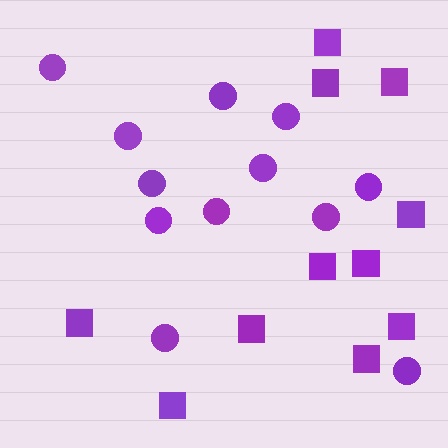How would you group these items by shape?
There are 2 groups: one group of squares (11) and one group of circles (12).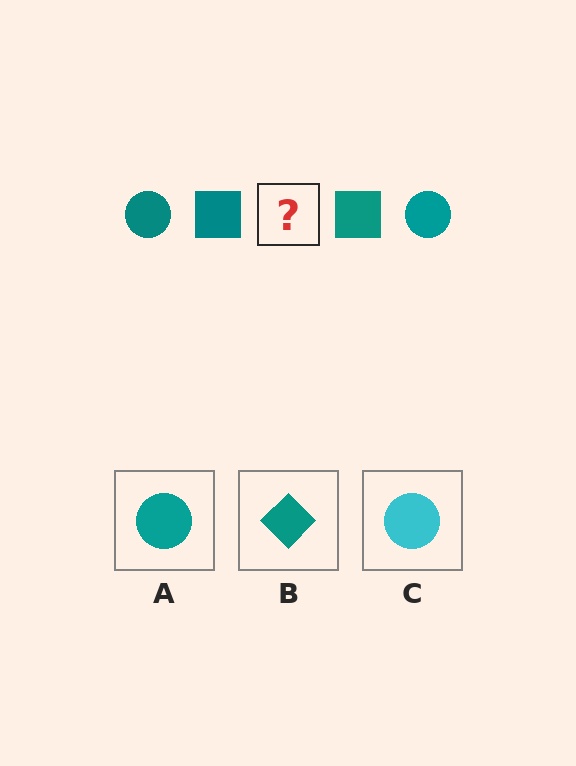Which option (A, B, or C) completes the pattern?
A.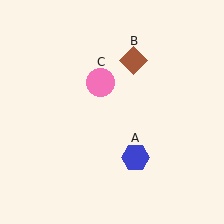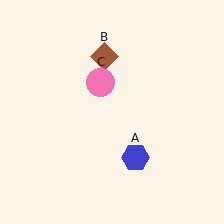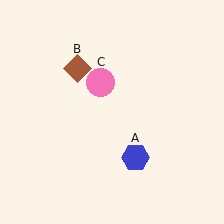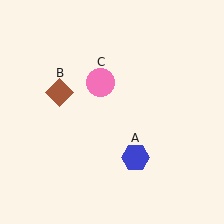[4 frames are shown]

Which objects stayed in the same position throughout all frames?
Blue hexagon (object A) and pink circle (object C) remained stationary.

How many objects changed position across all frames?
1 object changed position: brown diamond (object B).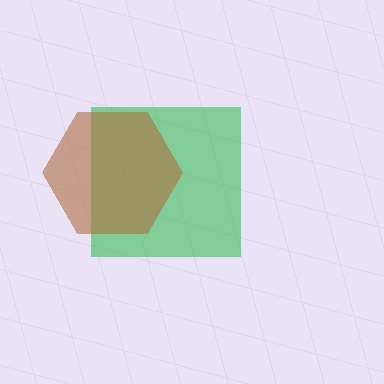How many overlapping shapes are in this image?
There are 2 overlapping shapes in the image.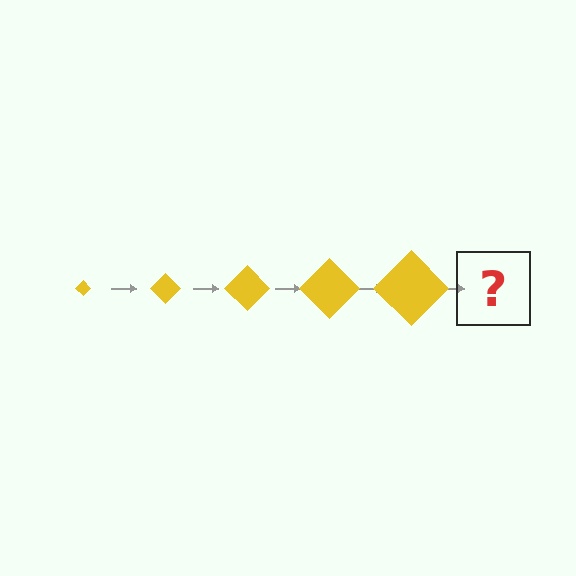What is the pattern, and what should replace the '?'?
The pattern is that the diamond gets progressively larger each step. The '?' should be a yellow diamond, larger than the previous one.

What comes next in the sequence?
The next element should be a yellow diamond, larger than the previous one.